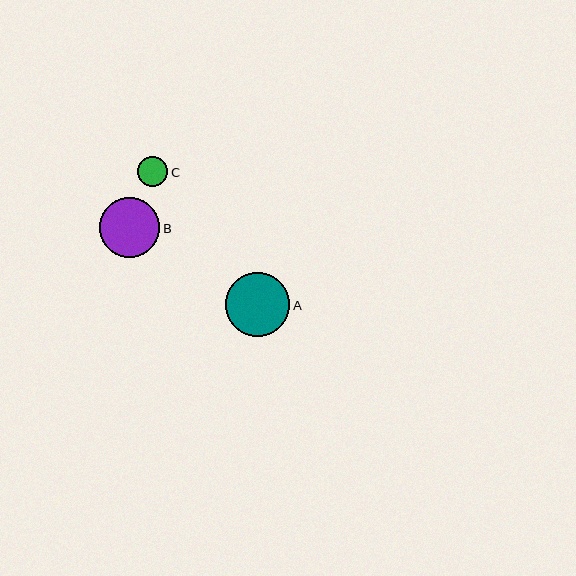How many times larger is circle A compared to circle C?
Circle A is approximately 2.1 times the size of circle C.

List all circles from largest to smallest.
From largest to smallest: A, B, C.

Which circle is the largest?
Circle A is the largest with a size of approximately 64 pixels.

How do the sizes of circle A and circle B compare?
Circle A and circle B are approximately the same size.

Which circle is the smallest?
Circle C is the smallest with a size of approximately 30 pixels.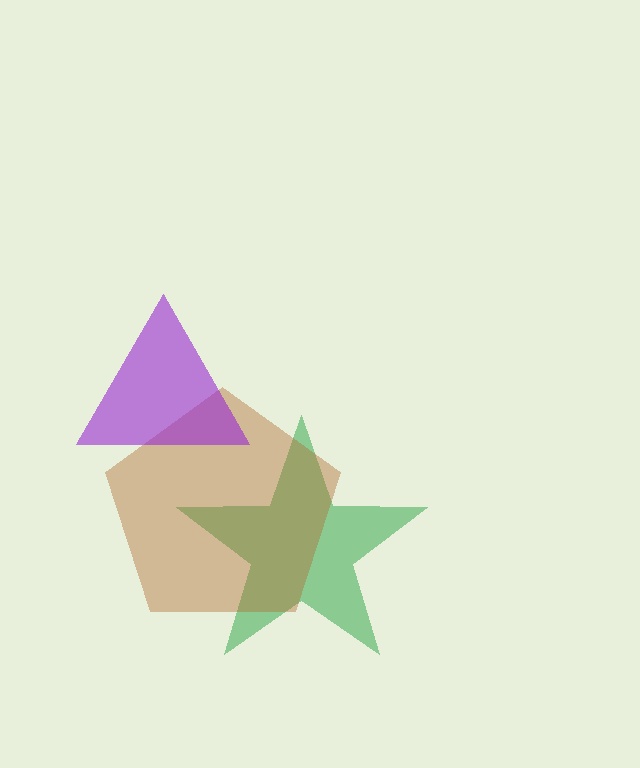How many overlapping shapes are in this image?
There are 3 overlapping shapes in the image.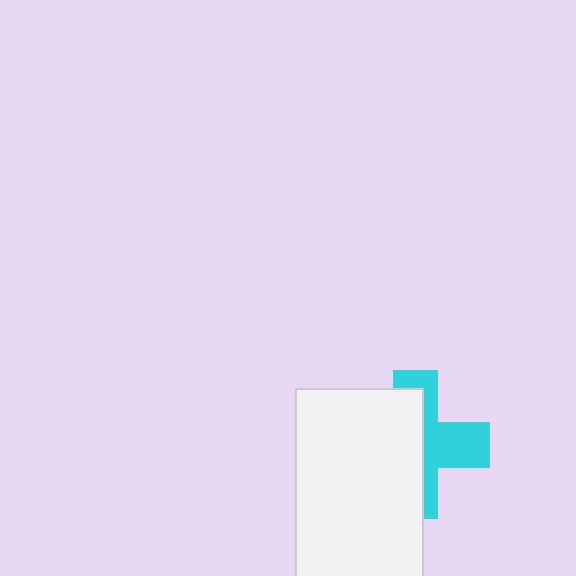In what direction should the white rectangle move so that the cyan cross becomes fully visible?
The white rectangle should move left. That is the shortest direction to clear the overlap and leave the cyan cross fully visible.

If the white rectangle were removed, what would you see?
You would see the complete cyan cross.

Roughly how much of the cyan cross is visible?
A small part of it is visible (roughly 44%).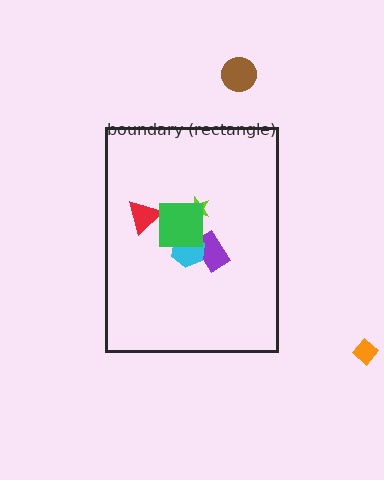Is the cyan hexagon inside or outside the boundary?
Inside.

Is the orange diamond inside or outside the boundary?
Outside.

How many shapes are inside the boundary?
5 inside, 2 outside.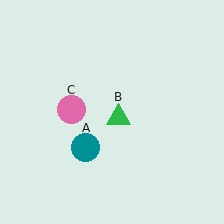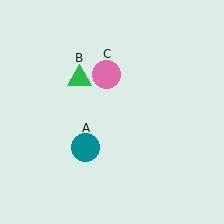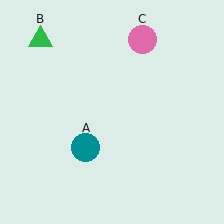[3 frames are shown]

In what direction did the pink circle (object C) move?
The pink circle (object C) moved up and to the right.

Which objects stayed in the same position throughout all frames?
Teal circle (object A) remained stationary.